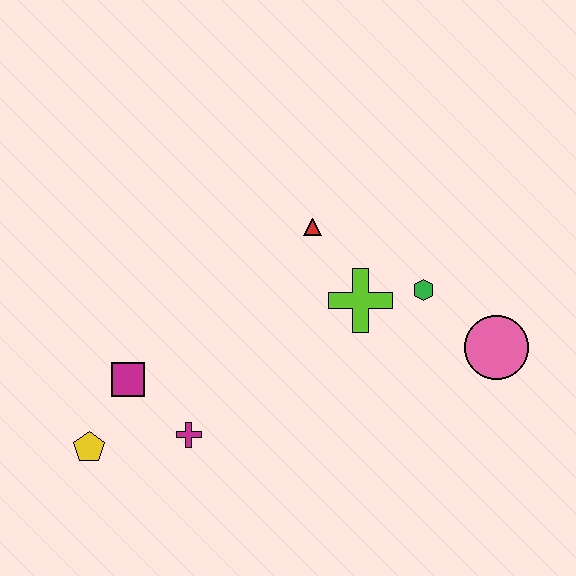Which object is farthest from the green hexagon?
The yellow pentagon is farthest from the green hexagon.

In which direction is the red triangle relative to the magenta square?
The red triangle is to the right of the magenta square.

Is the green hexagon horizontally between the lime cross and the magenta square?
No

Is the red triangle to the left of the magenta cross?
No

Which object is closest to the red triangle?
The lime cross is closest to the red triangle.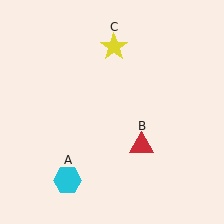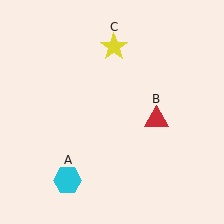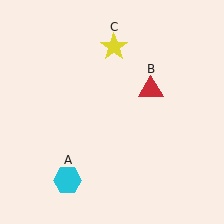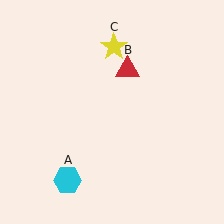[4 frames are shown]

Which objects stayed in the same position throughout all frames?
Cyan hexagon (object A) and yellow star (object C) remained stationary.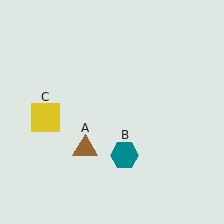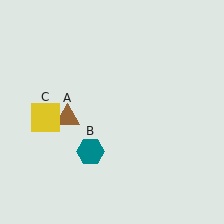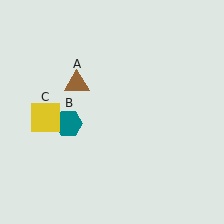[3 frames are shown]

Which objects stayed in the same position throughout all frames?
Yellow square (object C) remained stationary.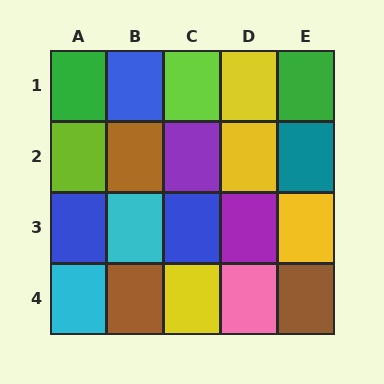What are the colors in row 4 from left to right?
Cyan, brown, yellow, pink, brown.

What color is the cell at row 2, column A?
Lime.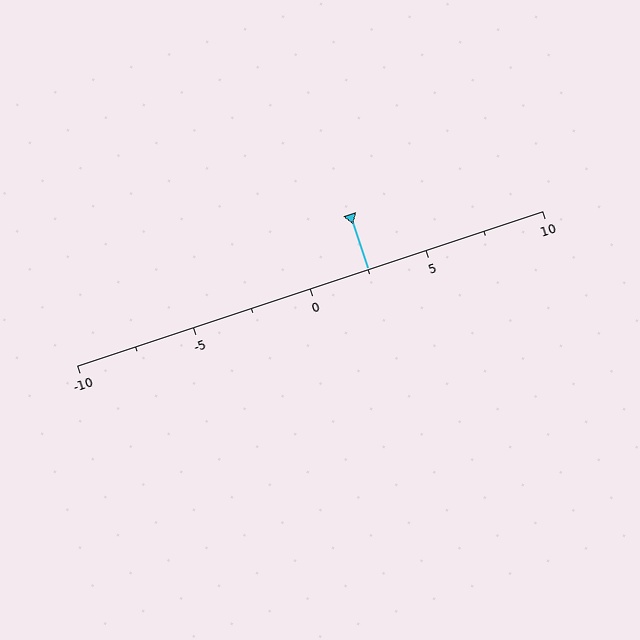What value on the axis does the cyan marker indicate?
The marker indicates approximately 2.5.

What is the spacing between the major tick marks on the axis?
The major ticks are spaced 5 apart.